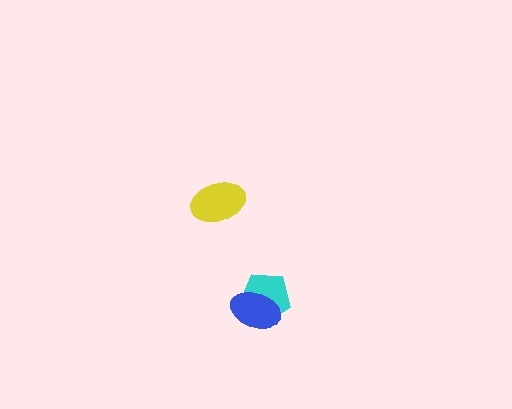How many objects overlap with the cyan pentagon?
1 object overlaps with the cyan pentagon.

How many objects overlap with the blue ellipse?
1 object overlaps with the blue ellipse.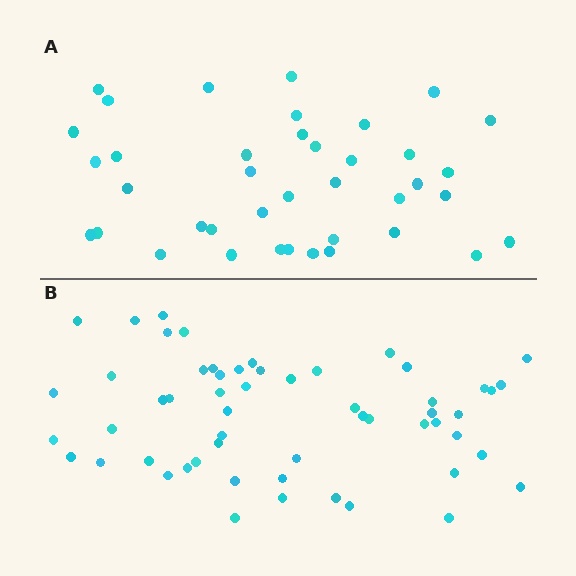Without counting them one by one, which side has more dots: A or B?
Region B (the bottom region) has more dots.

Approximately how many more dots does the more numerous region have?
Region B has approximately 15 more dots than region A.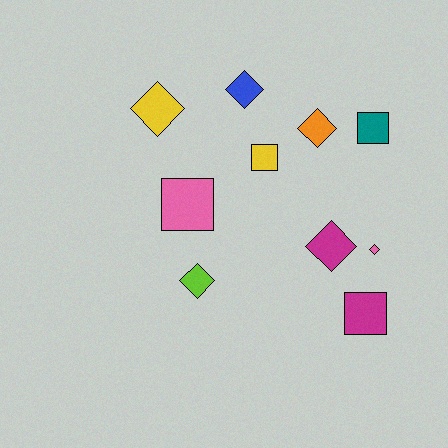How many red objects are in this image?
There are no red objects.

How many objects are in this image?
There are 10 objects.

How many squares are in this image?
There are 4 squares.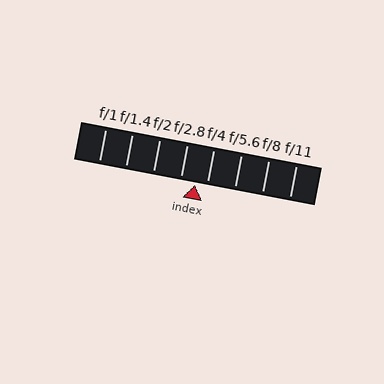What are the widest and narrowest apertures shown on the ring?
The widest aperture shown is f/1 and the narrowest is f/11.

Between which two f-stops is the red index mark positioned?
The index mark is between f/2.8 and f/4.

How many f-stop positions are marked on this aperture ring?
There are 8 f-stop positions marked.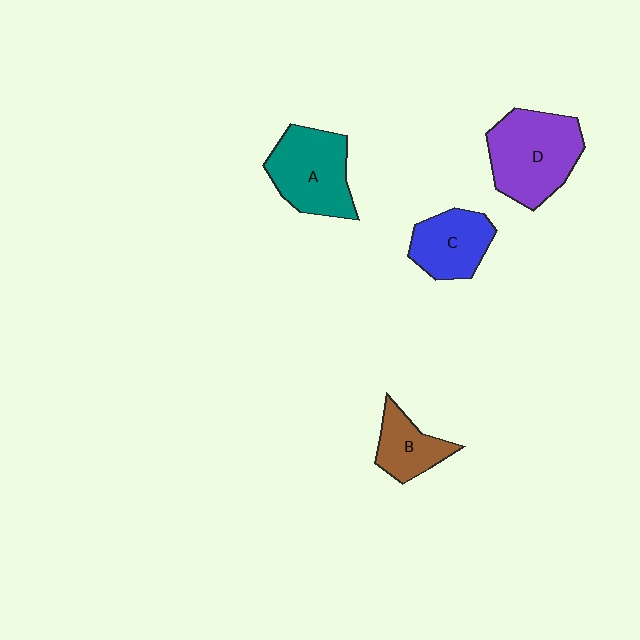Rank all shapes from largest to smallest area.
From largest to smallest: D (purple), A (teal), C (blue), B (brown).